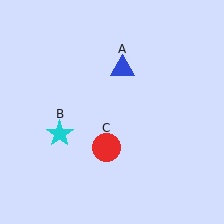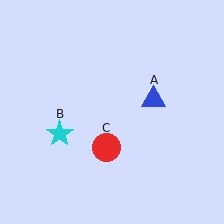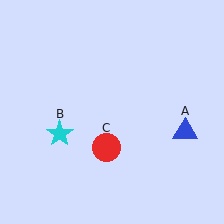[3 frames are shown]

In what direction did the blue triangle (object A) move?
The blue triangle (object A) moved down and to the right.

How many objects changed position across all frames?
1 object changed position: blue triangle (object A).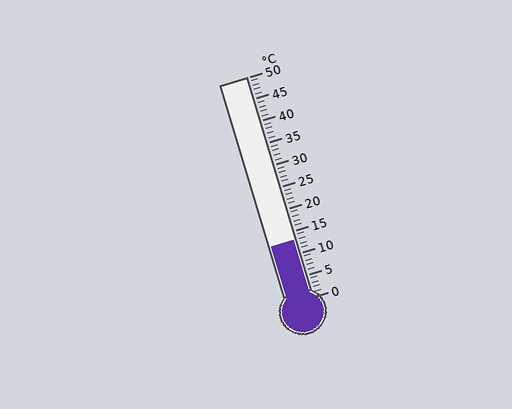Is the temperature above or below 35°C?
The temperature is below 35°C.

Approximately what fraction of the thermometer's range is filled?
The thermometer is filled to approximately 25% of its range.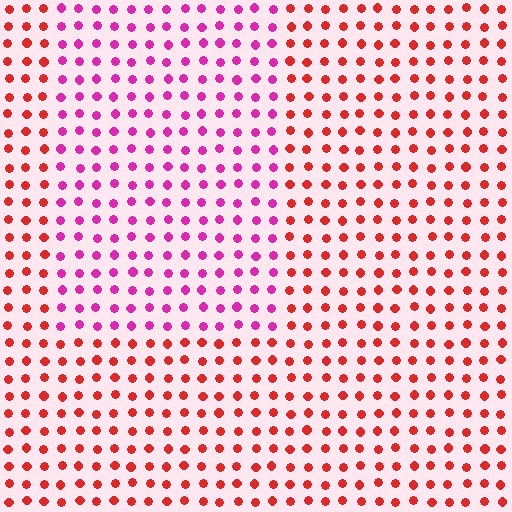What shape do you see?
I see a rectangle.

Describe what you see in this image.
The image is filled with small red elements in a uniform arrangement. A rectangle-shaped region is visible where the elements are tinted to a slightly different hue, forming a subtle color boundary.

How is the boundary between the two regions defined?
The boundary is defined purely by a slight shift in hue (about 45 degrees). Spacing, size, and orientation are identical on both sides.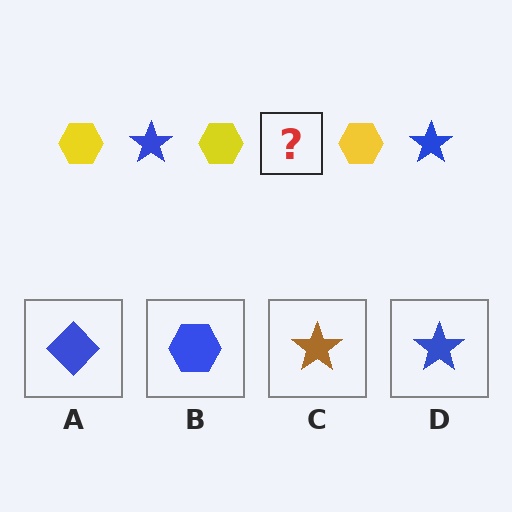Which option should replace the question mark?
Option D.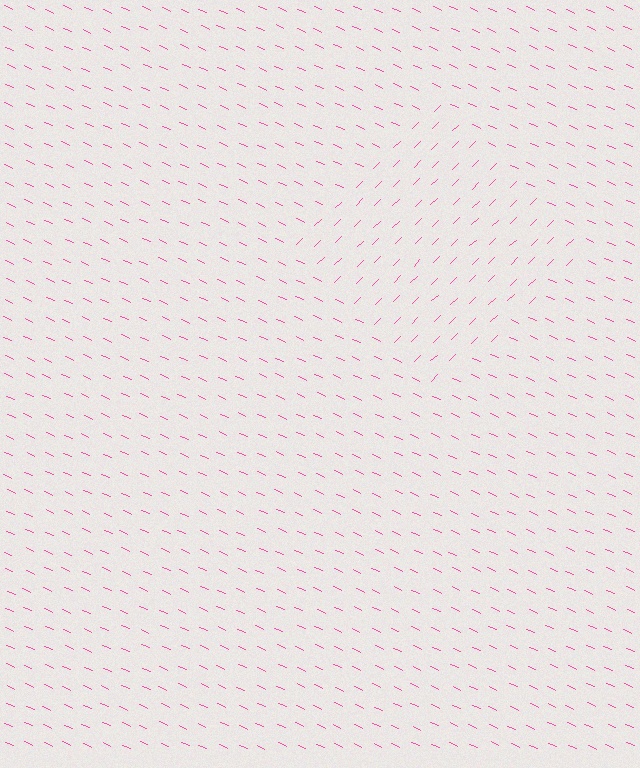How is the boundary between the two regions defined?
The boundary is defined purely by a change in line orientation (approximately 69 degrees difference). All lines are the same color and thickness.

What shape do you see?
I see a diamond.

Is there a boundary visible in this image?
Yes, there is a texture boundary formed by a change in line orientation.